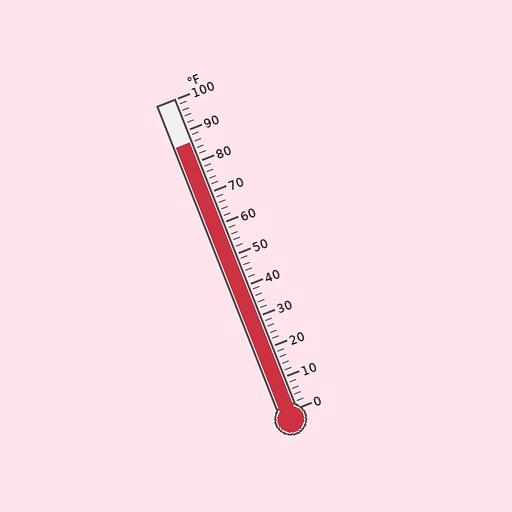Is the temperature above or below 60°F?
The temperature is above 60°F.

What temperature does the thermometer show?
The thermometer shows approximately 86°F.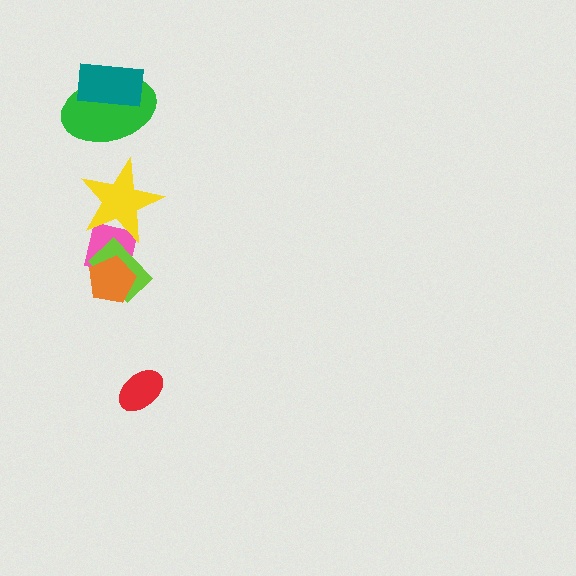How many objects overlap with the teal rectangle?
1 object overlaps with the teal rectangle.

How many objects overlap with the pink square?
3 objects overlap with the pink square.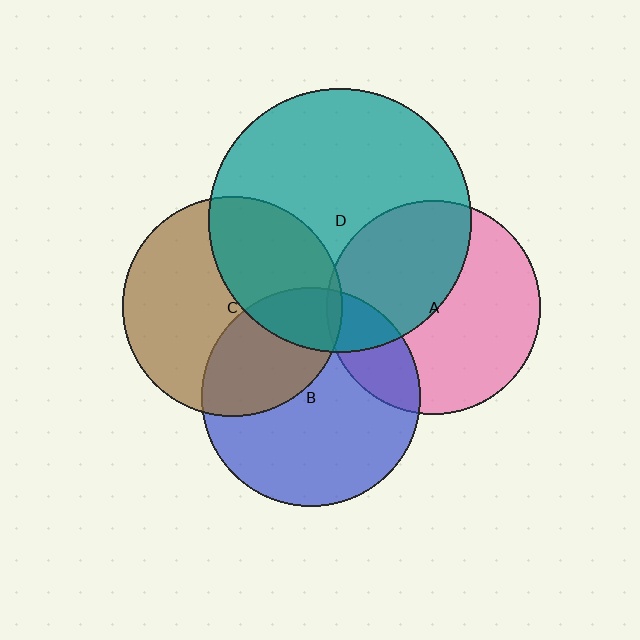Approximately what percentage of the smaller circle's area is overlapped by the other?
Approximately 40%.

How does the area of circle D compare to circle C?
Approximately 1.4 times.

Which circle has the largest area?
Circle D (teal).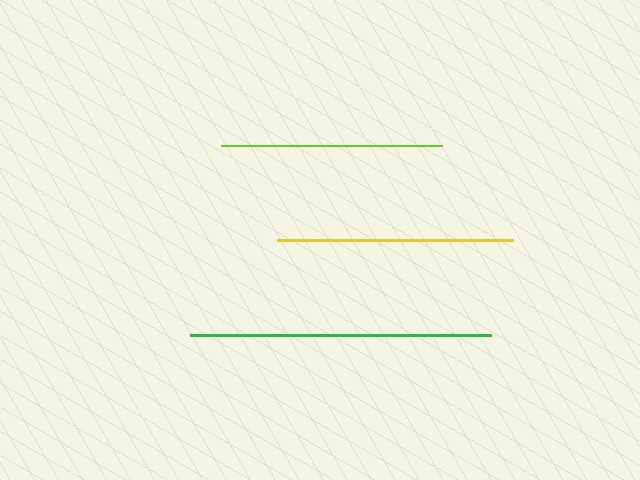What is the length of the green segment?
The green segment is approximately 300 pixels long.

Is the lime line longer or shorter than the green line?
The green line is longer than the lime line.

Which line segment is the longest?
The green line is the longest at approximately 300 pixels.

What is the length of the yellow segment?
The yellow segment is approximately 236 pixels long.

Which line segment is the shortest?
The lime line is the shortest at approximately 221 pixels.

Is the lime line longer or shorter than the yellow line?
The yellow line is longer than the lime line.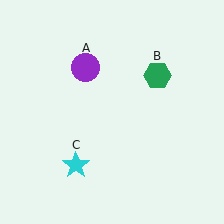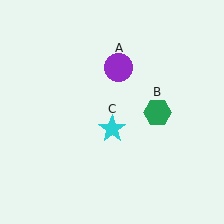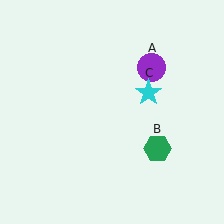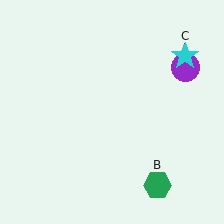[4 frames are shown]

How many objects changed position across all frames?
3 objects changed position: purple circle (object A), green hexagon (object B), cyan star (object C).